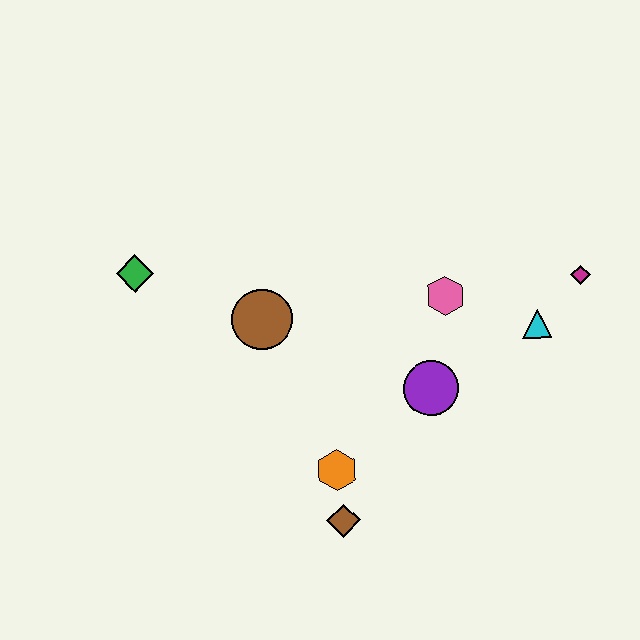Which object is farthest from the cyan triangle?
The green diamond is farthest from the cyan triangle.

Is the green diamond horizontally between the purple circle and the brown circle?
No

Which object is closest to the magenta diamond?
The cyan triangle is closest to the magenta diamond.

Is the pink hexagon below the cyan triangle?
No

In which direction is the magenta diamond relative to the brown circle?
The magenta diamond is to the right of the brown circle.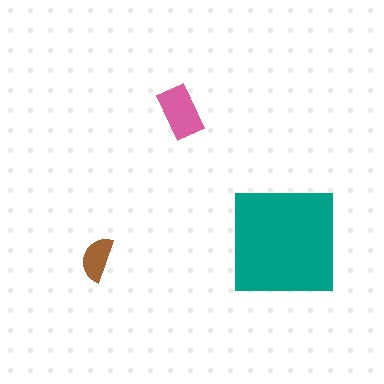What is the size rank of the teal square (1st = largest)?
1st.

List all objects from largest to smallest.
The teal square, the pink rectangle, the brown semicircle.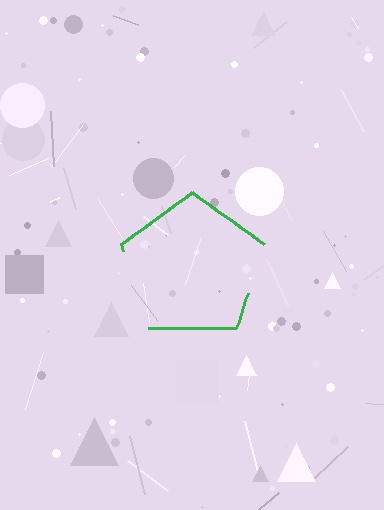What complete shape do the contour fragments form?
The contour fragments form a pentagon.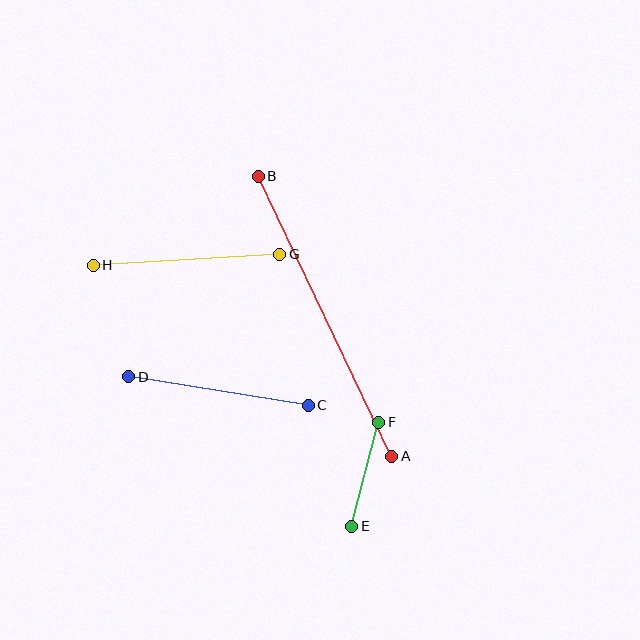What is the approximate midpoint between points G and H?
The midpoint is at approximately (186, 260) pixels.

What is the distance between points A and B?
The distance is approximately 310 pixels.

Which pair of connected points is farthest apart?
Points A and B are farthest apart.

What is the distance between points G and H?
The distance is approximately 187 pixels.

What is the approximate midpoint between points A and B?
The midpoint is at approximately (325, 316) pixels.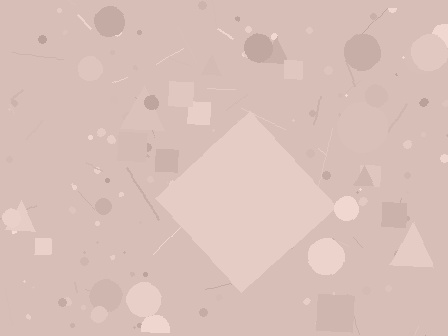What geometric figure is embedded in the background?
A diamond is embedded in the background.